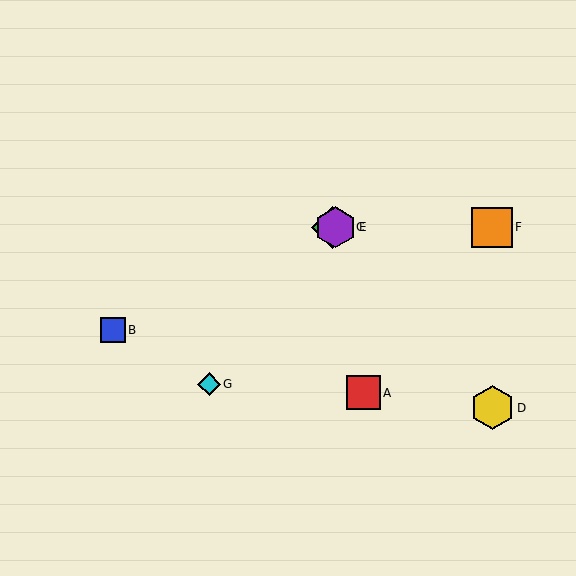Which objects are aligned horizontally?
Objects C, E, F are aligned horizontally.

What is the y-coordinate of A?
Object A is at y≈393.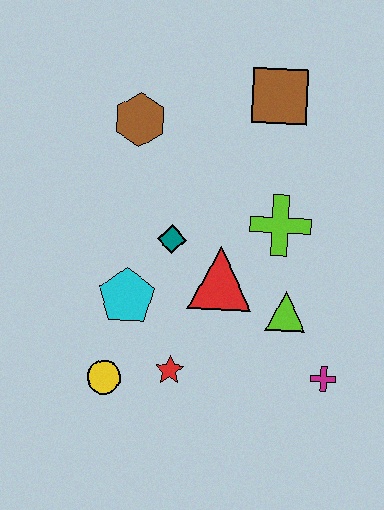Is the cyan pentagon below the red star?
No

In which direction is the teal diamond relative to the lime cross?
The teal diamond is to the left of the lime cross.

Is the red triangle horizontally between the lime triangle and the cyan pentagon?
Yes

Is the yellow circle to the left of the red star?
Yes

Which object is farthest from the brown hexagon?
The magenta cross is farthest from the brown hexagon.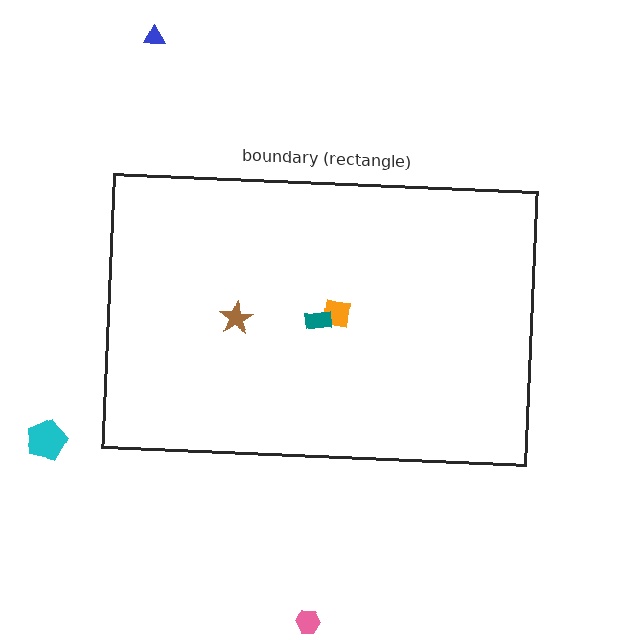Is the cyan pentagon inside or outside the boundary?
Outside.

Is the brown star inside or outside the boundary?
Inside.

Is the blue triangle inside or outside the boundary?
Outside.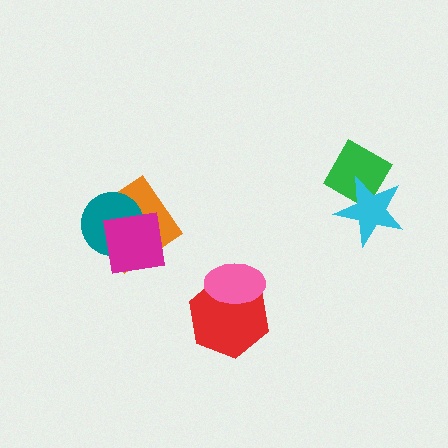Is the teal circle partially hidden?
Yes, it is partially covered by another shape.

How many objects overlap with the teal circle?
2 objects overlap with the teal circle.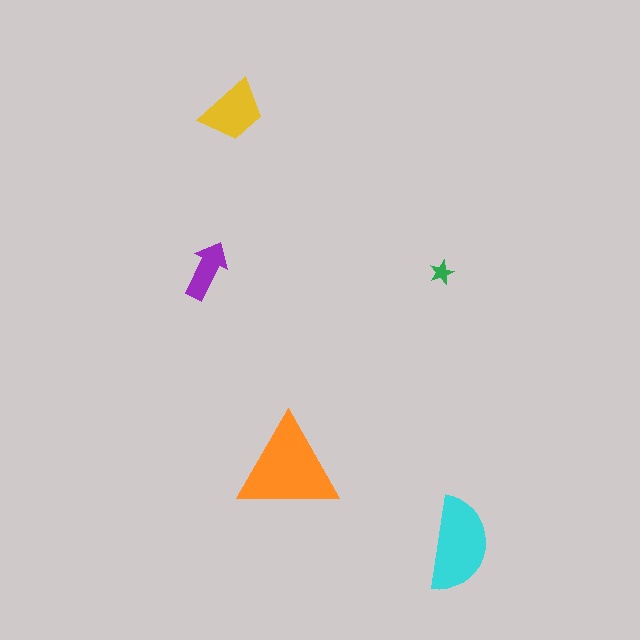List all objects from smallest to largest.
The green star, the purple arrow, the yellow trapezoid, the cyan semicircle, the orange triangle.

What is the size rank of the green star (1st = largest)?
5th.